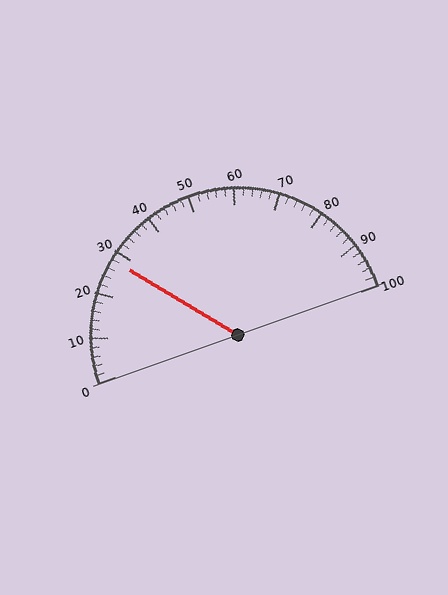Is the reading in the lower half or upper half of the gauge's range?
The reading is in the lower half of the range (0 to 100).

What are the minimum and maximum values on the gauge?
The gauge ranges from 0 to 100.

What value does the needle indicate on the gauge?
The needle indicates approximately 28.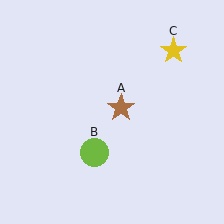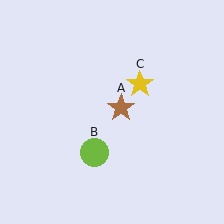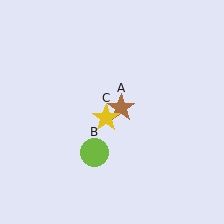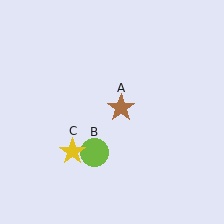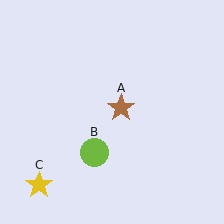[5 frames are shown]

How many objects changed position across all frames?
1 object changed position: yellow star (object C).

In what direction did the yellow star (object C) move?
The yellow star (object C) moved down and to the left.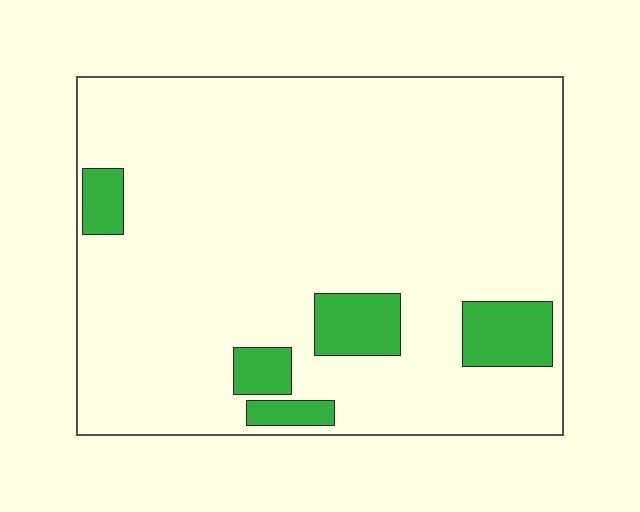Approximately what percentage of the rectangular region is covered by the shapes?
Approximately 10%.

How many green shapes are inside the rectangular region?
5.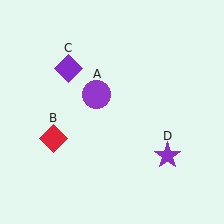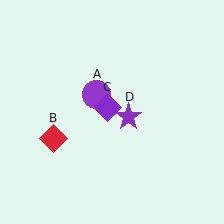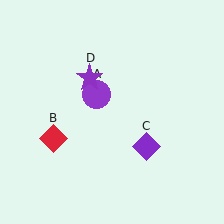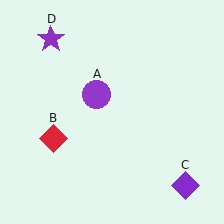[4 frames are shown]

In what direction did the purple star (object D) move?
The purple star (object D) moved up and to the left.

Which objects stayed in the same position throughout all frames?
Purple circle (object A) and red diamond (object B) remained stationary.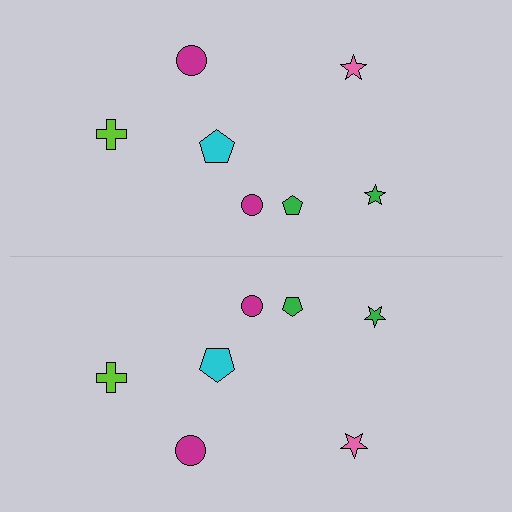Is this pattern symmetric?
Yes, this pattern has bilateral (reflection) symmetry.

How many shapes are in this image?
There are 14 shapes in this image.